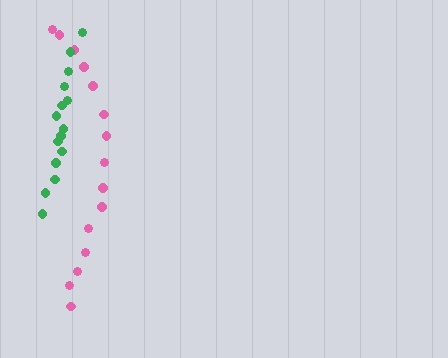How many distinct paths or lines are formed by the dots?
There are 2 distinct paths.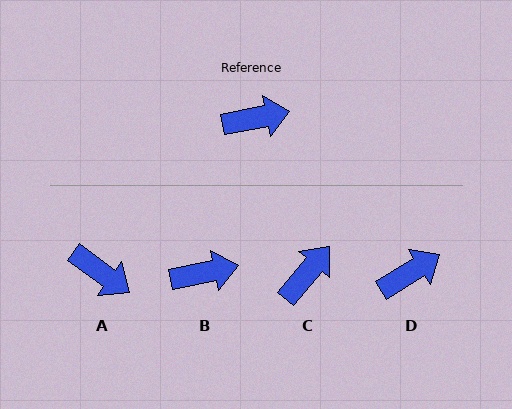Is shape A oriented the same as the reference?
No, it is off by about 47 degrees.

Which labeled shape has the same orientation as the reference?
B.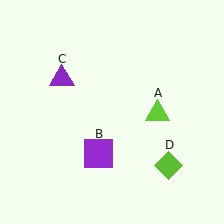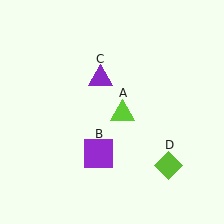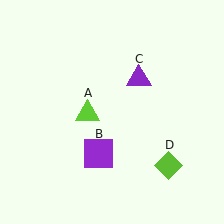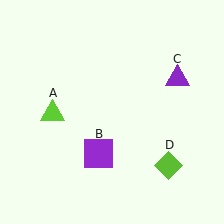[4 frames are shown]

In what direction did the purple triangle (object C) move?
The purple triangle (object C) moved right.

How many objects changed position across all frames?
2 objects changed position: lime triangle (object A), purple triangle (object C).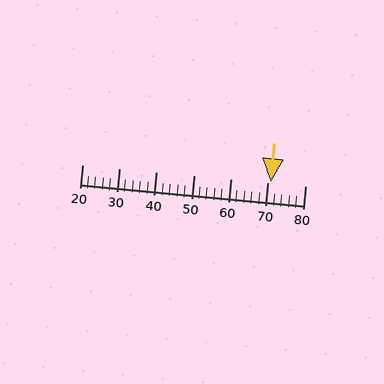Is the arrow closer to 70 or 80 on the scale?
The arrow is closer to 70.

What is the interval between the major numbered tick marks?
The major tick marks are spaced 10 units apart.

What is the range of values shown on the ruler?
The ruler shows values from 20 to 80.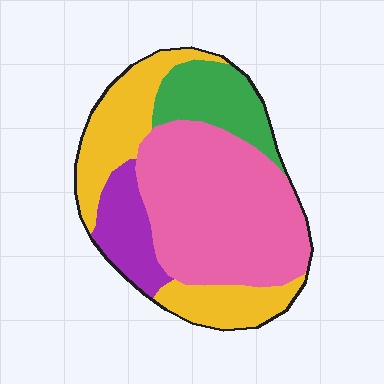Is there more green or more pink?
Pink.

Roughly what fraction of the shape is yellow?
Yellow covers about 30% of the shape.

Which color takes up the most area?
Pink, at roughly 45%.